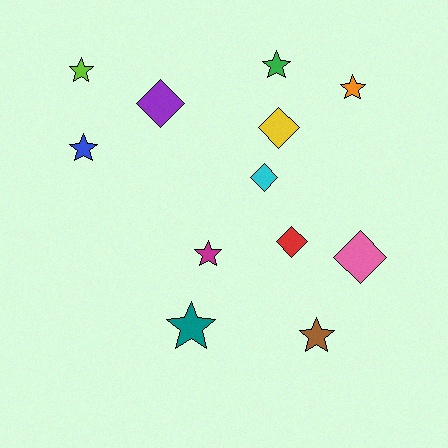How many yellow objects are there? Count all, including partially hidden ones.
There is 1 yellow object.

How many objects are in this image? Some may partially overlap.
There are 12 objects.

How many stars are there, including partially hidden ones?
There are 7 stars.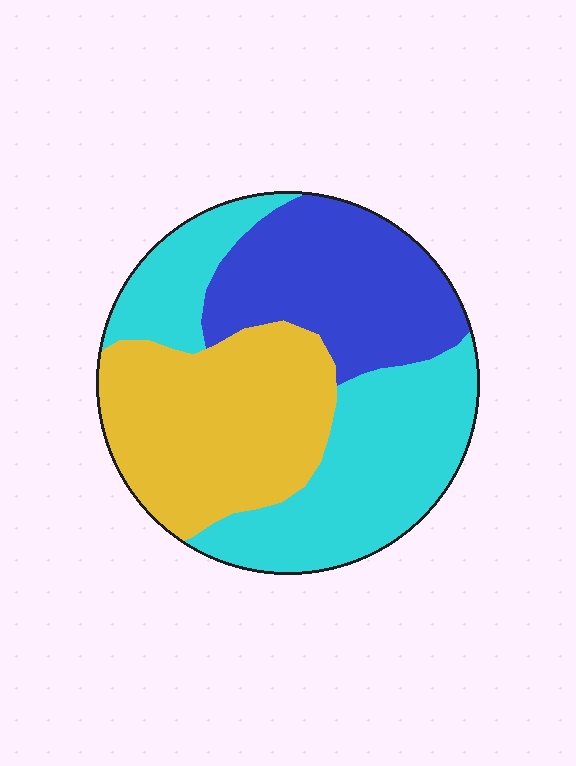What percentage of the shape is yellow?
Yellow takes up about one third (1/3) of the shape.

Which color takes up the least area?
Blue, at roughly 25%.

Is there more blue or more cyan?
Cyan.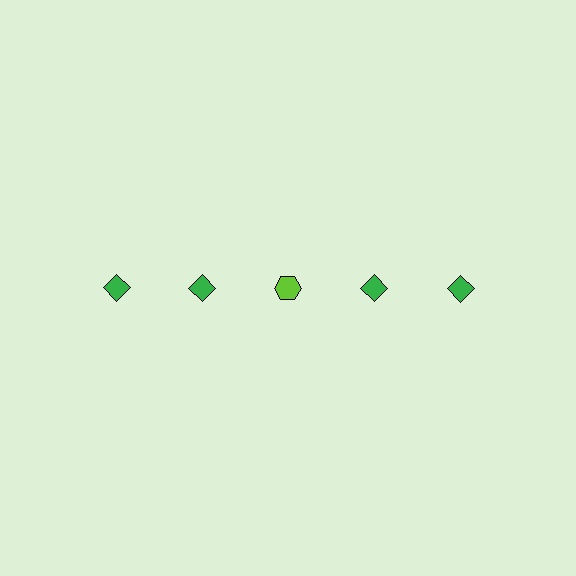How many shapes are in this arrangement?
There are 5 shapes arranged in a grid pattern.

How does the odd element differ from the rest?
It differs in both color (lime instead of green) and shape (hexagon instead of diamond).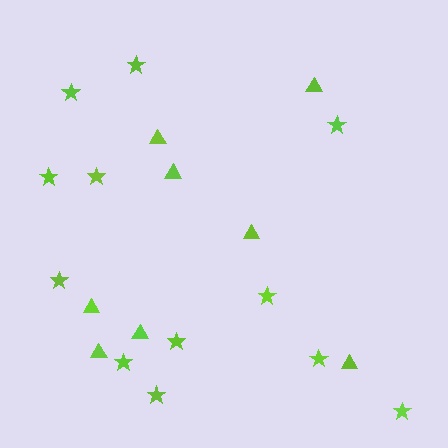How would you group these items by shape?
There are 2 groups: one group of triangles (8) and one group of stars (12).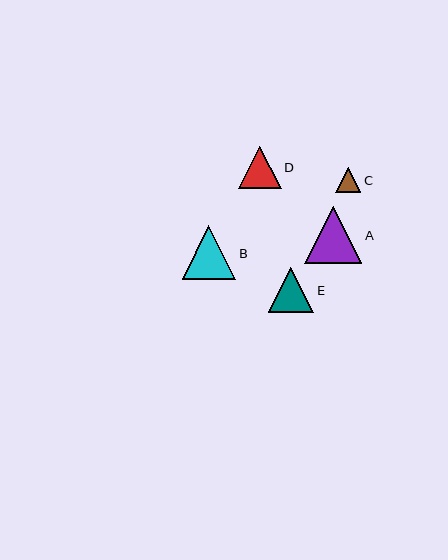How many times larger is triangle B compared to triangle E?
Triangle B is approximately 1.2 times the size of triangle E.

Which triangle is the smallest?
Triangle C is the smallest with a size of approximately 25 pixels.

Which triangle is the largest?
Triangle A is the largest with a size of approximately 57 pixels.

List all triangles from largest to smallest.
From largest to smallest: A, B, E, D, C.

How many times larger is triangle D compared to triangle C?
Triangle D is approximately 1.7 times the size of triangle C.